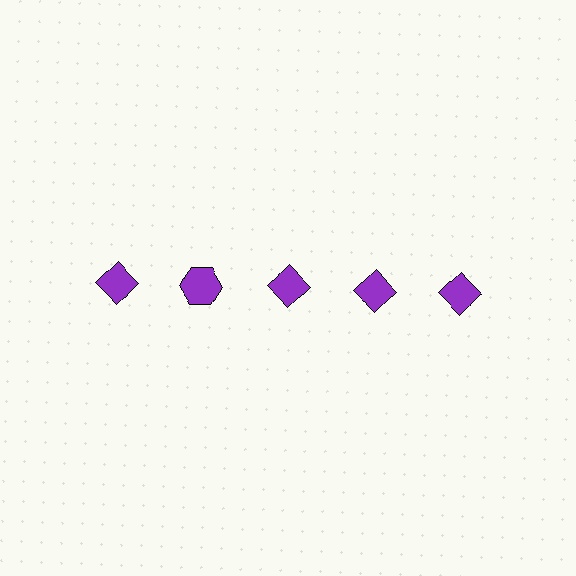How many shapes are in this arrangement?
There are 5 shapes arranged in a grid pattern.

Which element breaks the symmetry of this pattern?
The purple hexagon in the top row, second from left column breaks the symmetry. All other shapes are purple diamonds.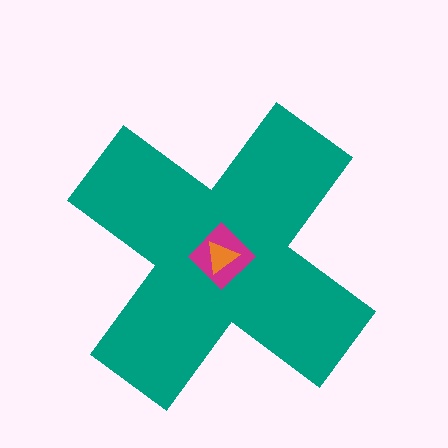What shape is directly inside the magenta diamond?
The orange triangle.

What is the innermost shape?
The orange triangle.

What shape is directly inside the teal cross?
The magenta diamond.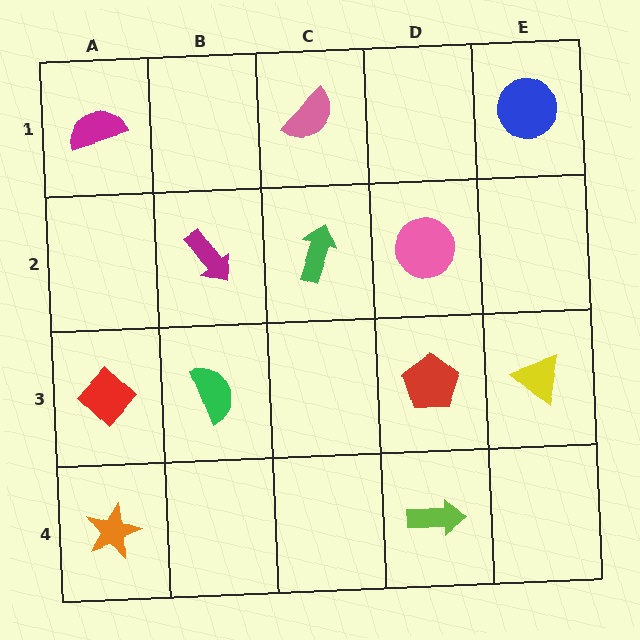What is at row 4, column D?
A lime arrow.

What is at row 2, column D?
A pink circle.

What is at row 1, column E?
A blue circle.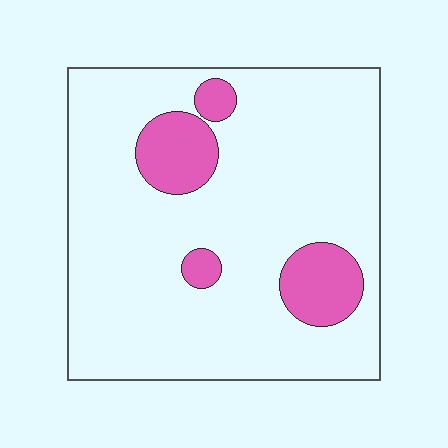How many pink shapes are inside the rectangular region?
4.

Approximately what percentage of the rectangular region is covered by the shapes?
Approximately 15%.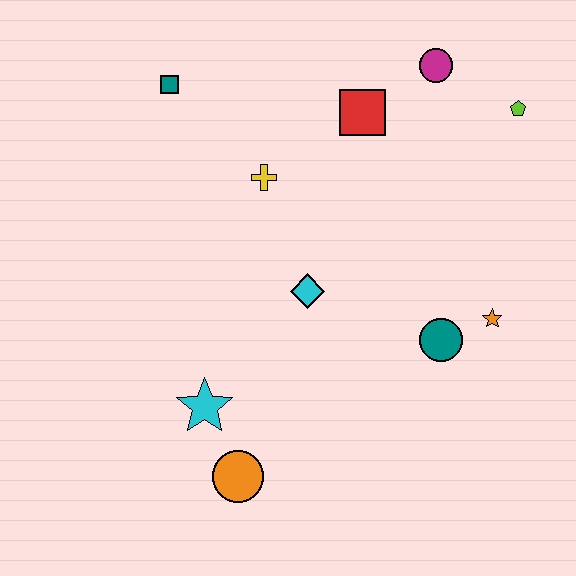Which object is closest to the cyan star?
The orange circle is closest to the cyan star.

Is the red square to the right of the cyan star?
Yes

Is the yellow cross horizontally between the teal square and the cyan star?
No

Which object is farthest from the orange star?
The teal square is farthest from the orange star.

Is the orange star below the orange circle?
No